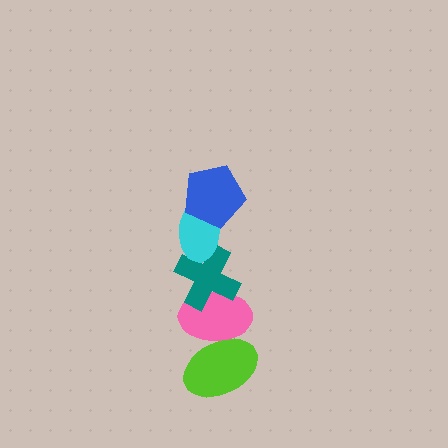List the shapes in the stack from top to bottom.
From top to bottom: the blue pentagon, the cyan ellipse, the teal cross, the pink ellipse, the lime ellipse.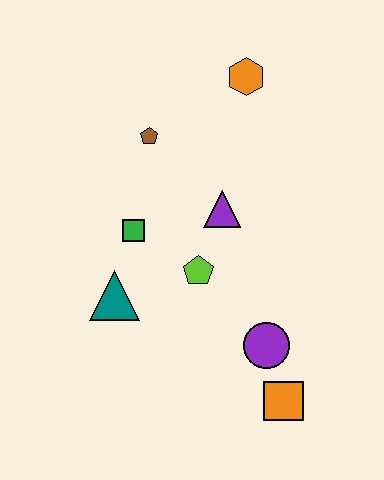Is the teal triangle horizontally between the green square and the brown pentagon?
No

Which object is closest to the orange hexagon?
The brown pentagon is closest to the orange hexagon.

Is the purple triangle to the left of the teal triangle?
No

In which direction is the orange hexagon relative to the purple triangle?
The orange hexagon is above the purple triangle.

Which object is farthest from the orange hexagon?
The orange square is farthest from the orange hexagon.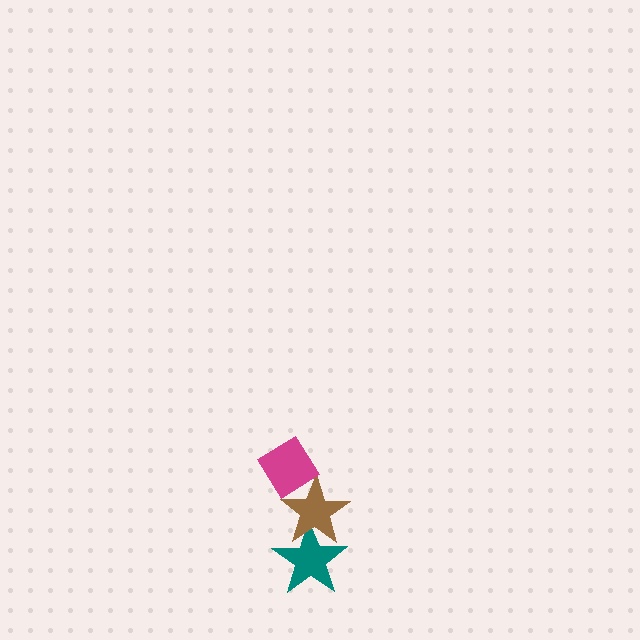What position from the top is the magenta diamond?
The magenta diamond is 1st from the top.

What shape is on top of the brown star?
The magenta diamond is on top of the brown star.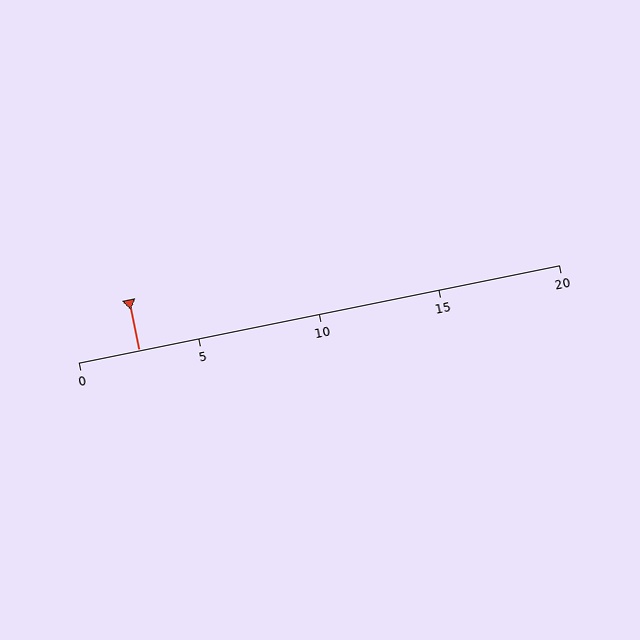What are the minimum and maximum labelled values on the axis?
The axis runs from 0 to 20.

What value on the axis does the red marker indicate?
The marker indicates approximately 2.5.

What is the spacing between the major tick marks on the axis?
The major ticks are spaced 5 apart.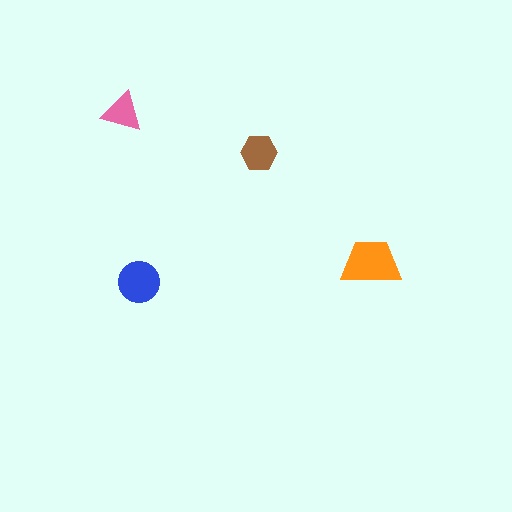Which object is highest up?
The pink triangle is topmost.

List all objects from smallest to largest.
The pink triangle, the brown hexagon, the blue circle, the orange trapezoid.